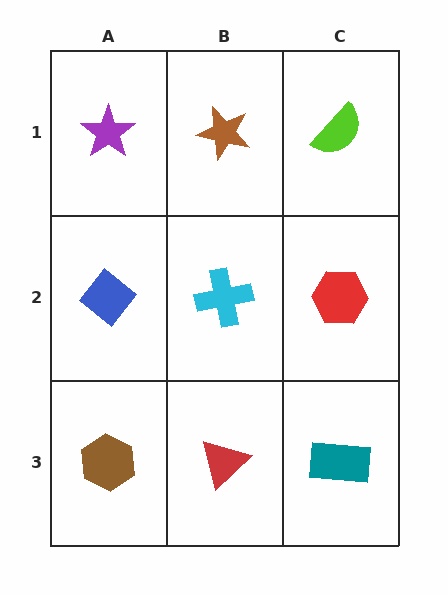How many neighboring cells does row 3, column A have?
2.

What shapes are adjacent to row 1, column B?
A cyan cross (row 2, column B), a purple star (row 1, column A), a lime semicircle (row 1, column C).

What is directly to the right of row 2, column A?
A cyan cross.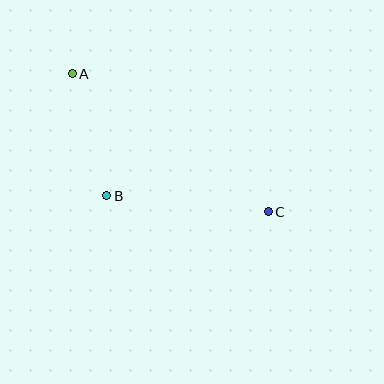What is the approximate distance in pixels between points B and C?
The distance between B and C is approximately 162 pixels.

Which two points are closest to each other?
Points A and B are closest to each other.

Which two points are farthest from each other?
Points A and C are farthest from each other.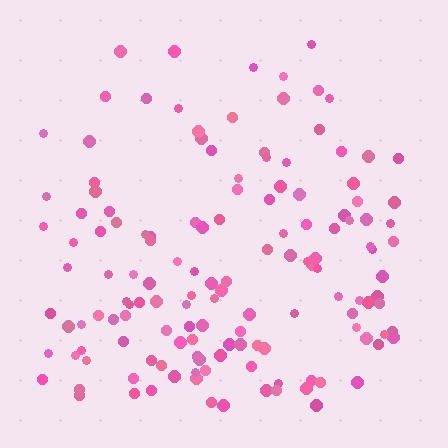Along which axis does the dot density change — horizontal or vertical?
Vertical.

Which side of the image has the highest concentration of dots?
The bottom.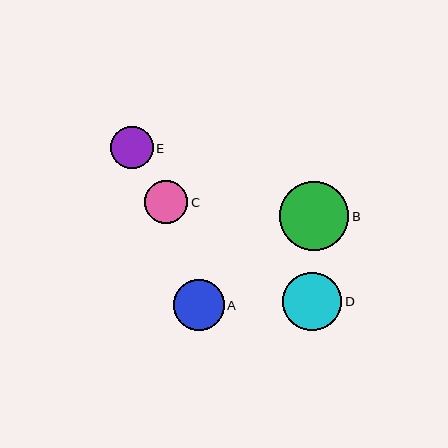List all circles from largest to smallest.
From largest to smallest: B, D, A, C, E.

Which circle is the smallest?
Circle E is the smallest with a size of approximately 43 pixels.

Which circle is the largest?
Circle B is the largest with a size of approximately 69 pixels.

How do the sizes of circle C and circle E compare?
Circle C and circle E are approximately the same size.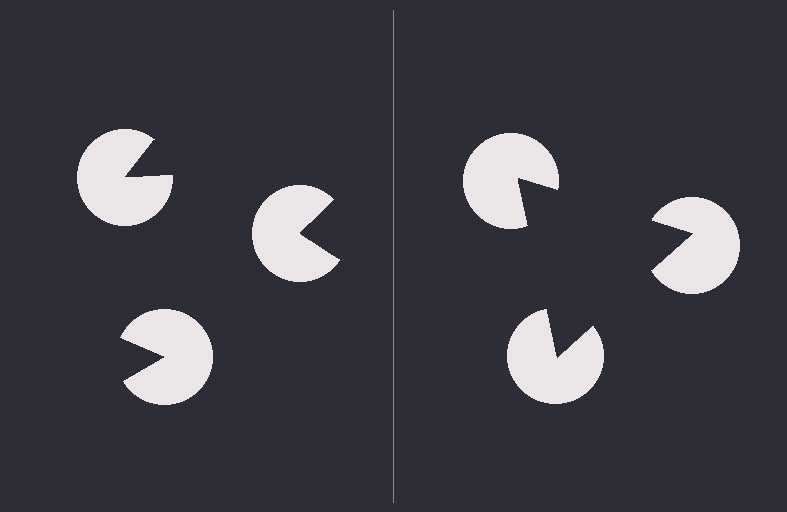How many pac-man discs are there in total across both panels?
6 — 3 on each side.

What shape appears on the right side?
An illusory triangle.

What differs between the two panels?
The pac-man discs are positioned identically on both sides; only the wedge orientations differ. On the right they align to a triangle; on the left they are misaligned.